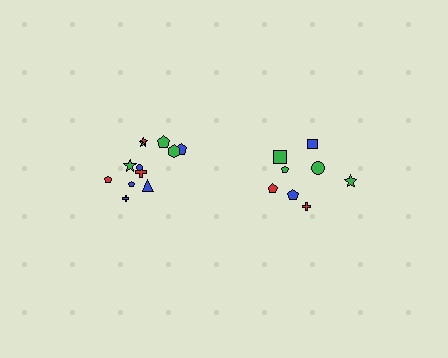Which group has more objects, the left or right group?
The left group.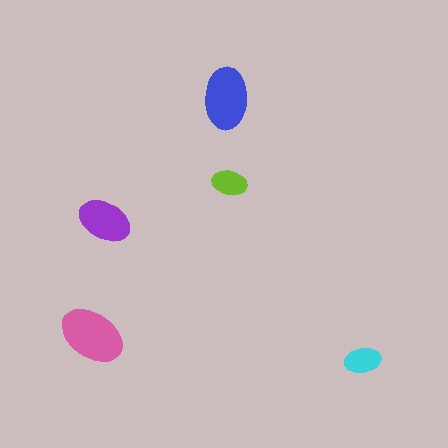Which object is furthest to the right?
The cyan ellipse is rightmost.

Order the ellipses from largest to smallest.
the pink one, the blue one, the purple one, the cyan one, the lime one.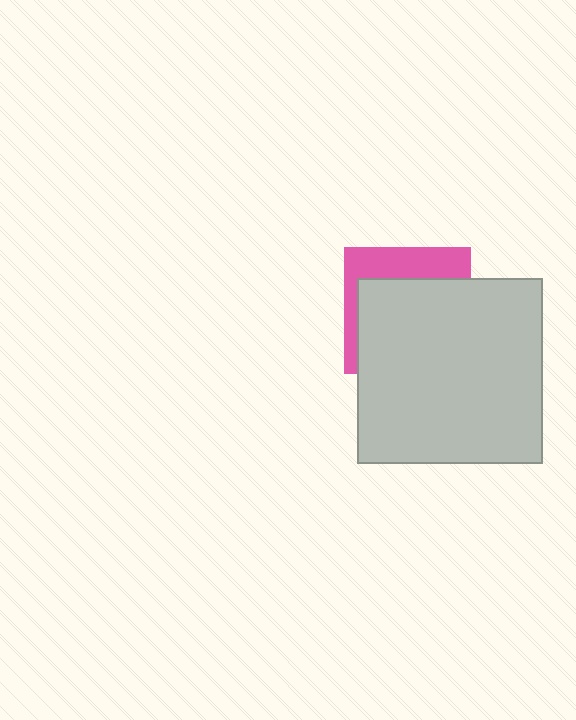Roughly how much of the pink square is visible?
A small part of it is visible (roughly 32%).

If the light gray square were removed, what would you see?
You would see the complete pink square.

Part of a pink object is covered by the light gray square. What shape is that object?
It is a square.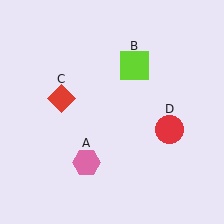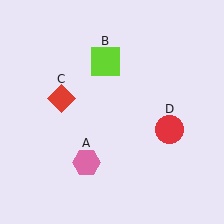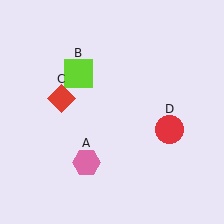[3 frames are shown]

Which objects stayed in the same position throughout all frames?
Pink hexagon (object A) and red diamond (object C) and red circle (object D) remained stationary.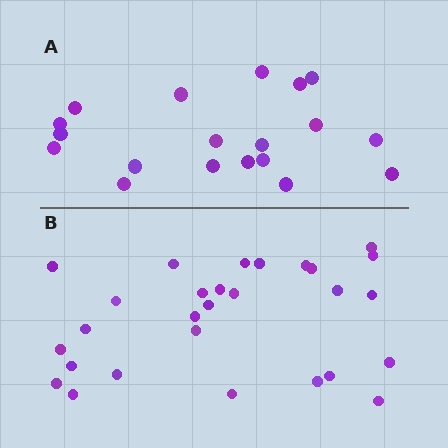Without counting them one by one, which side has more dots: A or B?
Region B (the bottom region) has more dots.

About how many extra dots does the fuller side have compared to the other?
Region B has roughly 8 or so more dots than region A.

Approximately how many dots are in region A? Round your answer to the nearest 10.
About 20 dots. (The exact count is 19, which rounds to 20.)